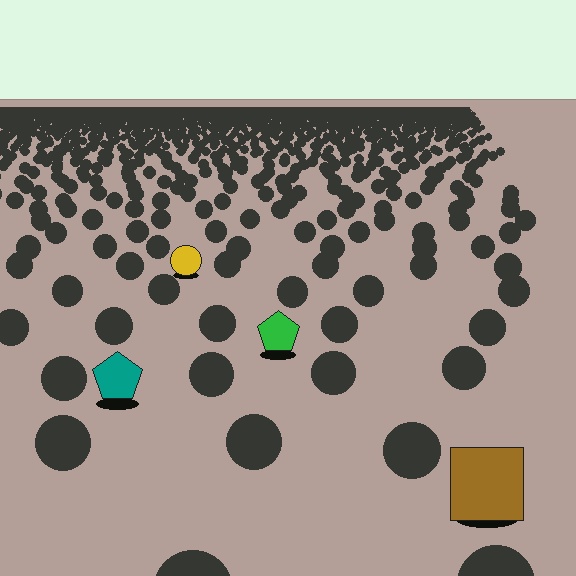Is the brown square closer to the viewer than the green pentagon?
Yes. The brown square is closer — you can tell from the texture gradient: the ground texture is coarser near it.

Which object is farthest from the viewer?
The yellow circle is farthest from the viewer. It appears smaller and the ground texture around it is denser.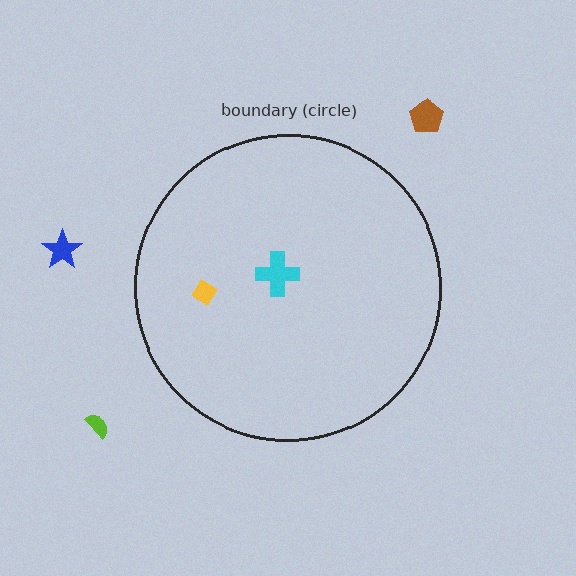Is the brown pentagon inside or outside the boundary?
Outside.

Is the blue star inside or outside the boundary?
Outside.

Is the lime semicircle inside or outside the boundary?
Outside.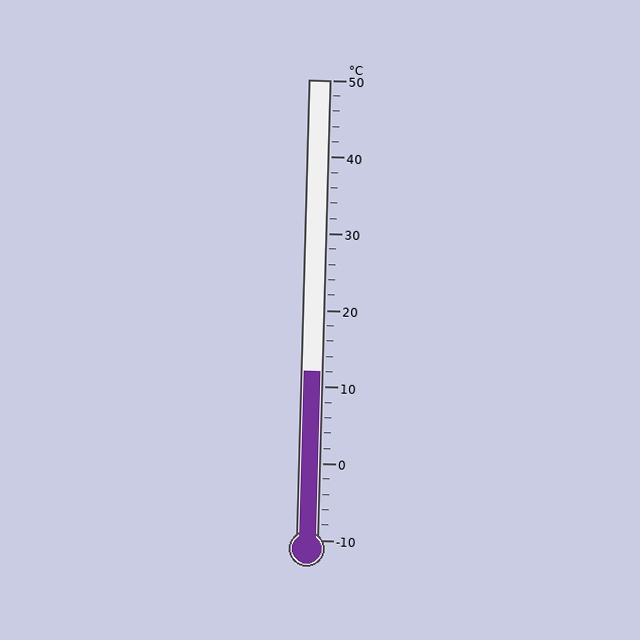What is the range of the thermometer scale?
The thermometer scale ranges from -10°C to 50°C.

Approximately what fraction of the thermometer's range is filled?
The thermometer is filled to approximately 35% of its range.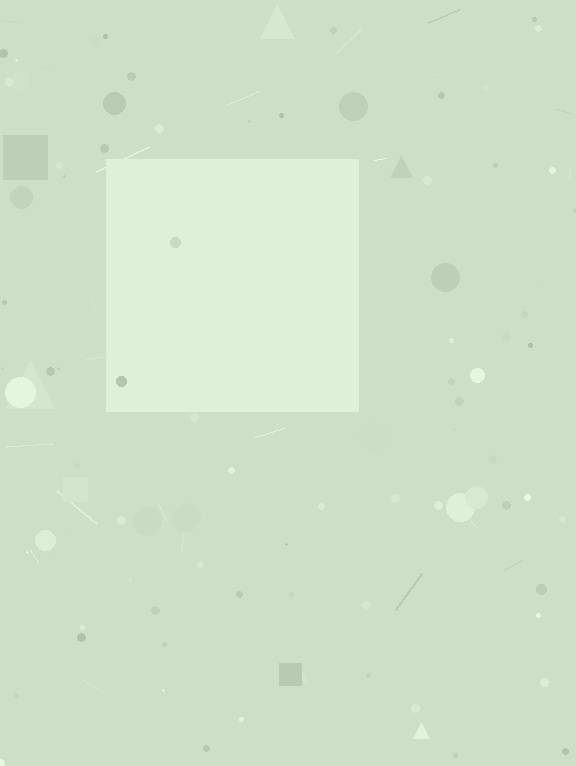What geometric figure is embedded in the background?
A square is embedded in the background.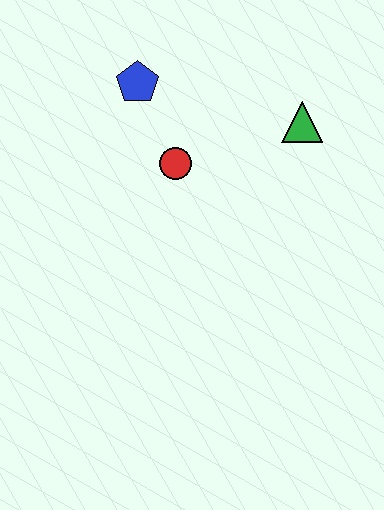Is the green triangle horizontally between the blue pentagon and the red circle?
No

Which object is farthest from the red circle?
The green triangle is farthest from the red circle.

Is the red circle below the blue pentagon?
Yes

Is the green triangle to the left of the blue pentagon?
No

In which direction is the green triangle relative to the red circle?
The green triangle is to the right of the red circle.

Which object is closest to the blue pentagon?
The red circle is closest to the blue pentagon.